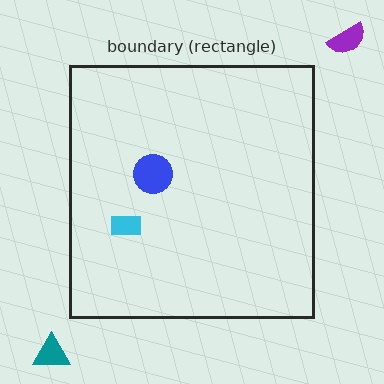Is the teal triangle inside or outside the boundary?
Outside.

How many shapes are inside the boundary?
2 inside, 2 outside.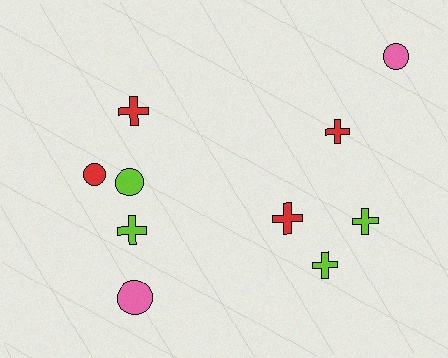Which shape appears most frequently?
Cross, with 6 objects.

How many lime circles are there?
There is 1 lime circle.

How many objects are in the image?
There are 10 objects.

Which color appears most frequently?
Red, with 4 objects.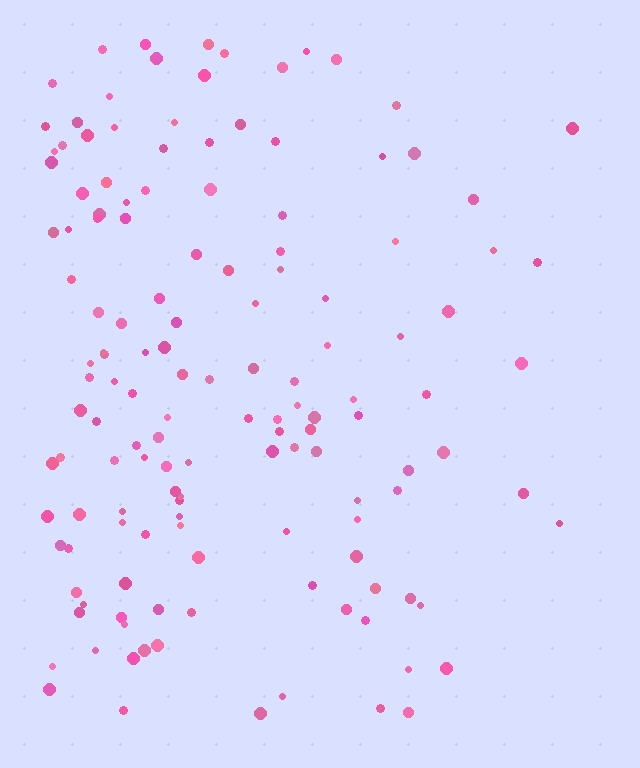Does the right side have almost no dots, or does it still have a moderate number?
Still a moderate number, just noticeably fewer than the left.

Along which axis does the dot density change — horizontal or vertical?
Horizontal.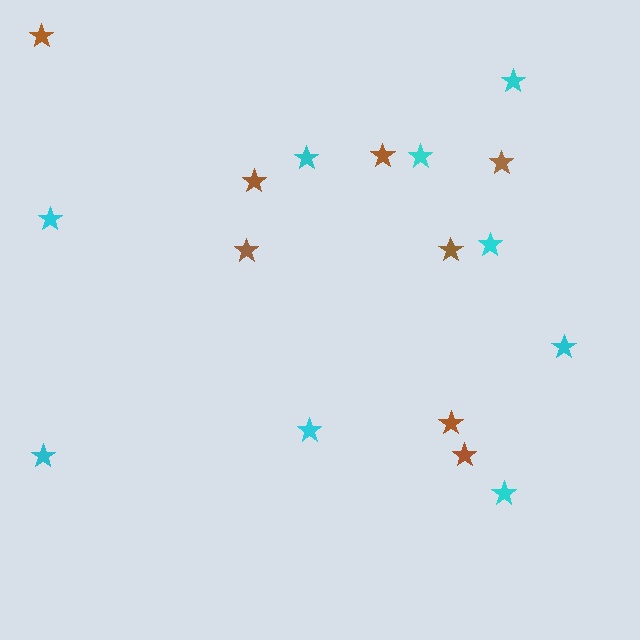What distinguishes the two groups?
There are 2 groups: one group of brown stars (8) and one group of cyan stars (9).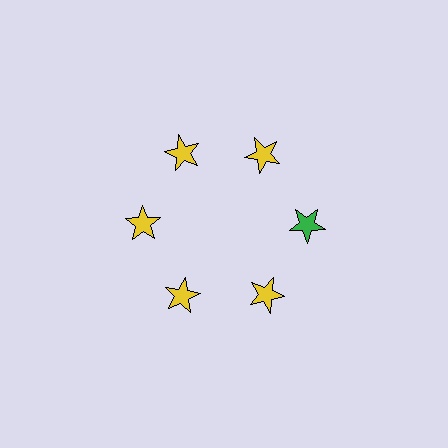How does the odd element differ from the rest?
It has a different color: green instead of yellow.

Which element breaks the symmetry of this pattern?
The green star at roughly the 3 o'clock position breaks the symmetry. All other shapes are yellow stars.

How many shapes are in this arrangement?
There are 6 shapes arranged in a ring pattern.